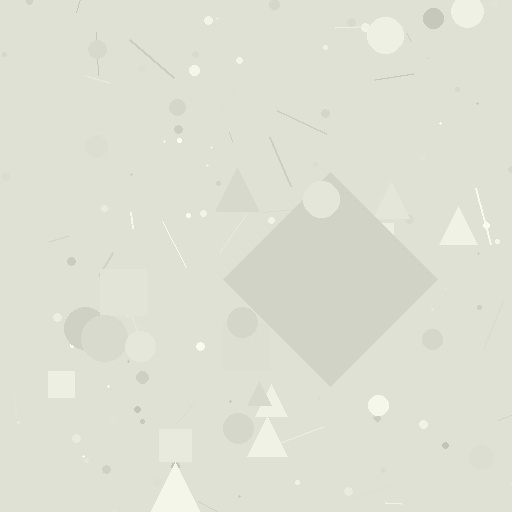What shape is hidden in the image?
A diamond is hidden in the image.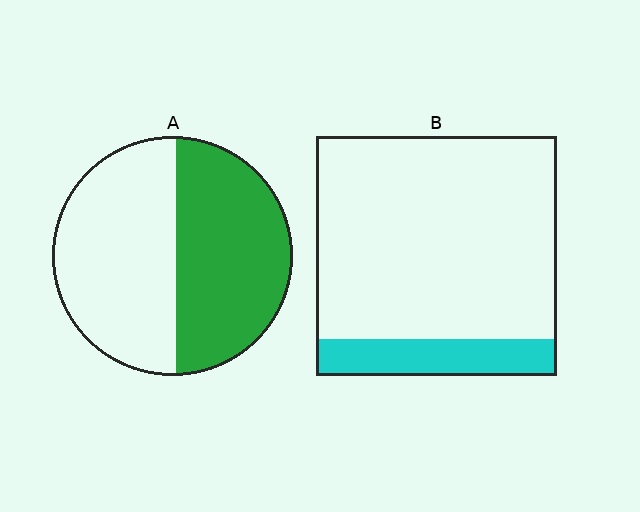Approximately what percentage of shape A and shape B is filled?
A is approximately 50% and B is approximately 15%.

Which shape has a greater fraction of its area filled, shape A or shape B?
Shape A.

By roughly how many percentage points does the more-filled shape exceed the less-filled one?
By roughly 35 percentage points (A over B).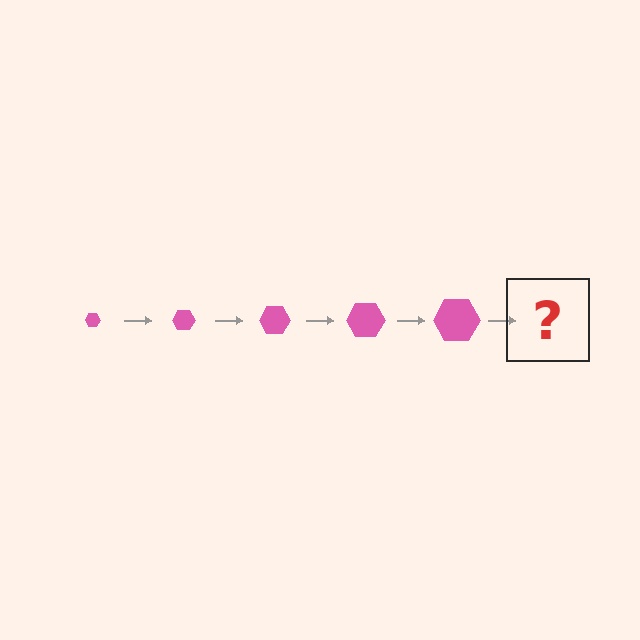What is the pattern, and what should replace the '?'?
The pattern is that the hexagon gets progressively larger each step. The '?' should be a pink hexagon, larger than the previous one.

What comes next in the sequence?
The next element should be a pink hexagon, larger than the previous one.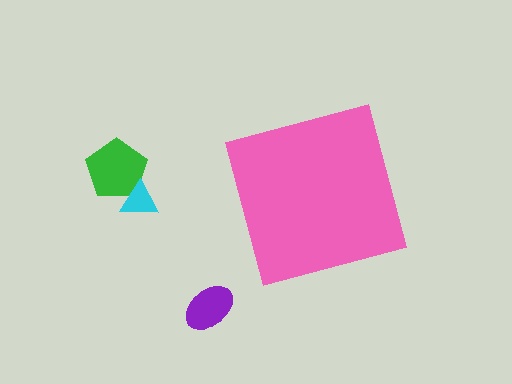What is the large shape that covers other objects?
A pink square.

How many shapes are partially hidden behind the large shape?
0 shapes are partially hidden.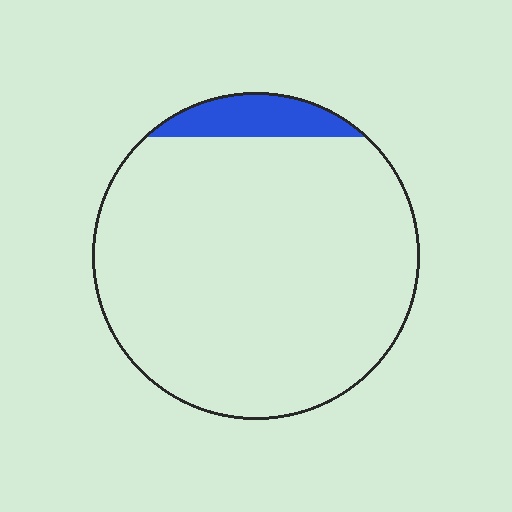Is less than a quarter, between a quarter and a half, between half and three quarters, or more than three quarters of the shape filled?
Less than a quarter.